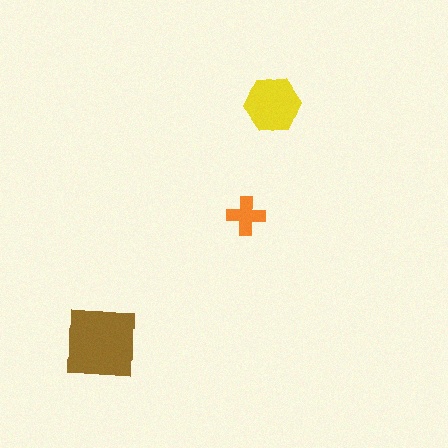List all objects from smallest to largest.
The orange cross, the yellow hexagon, the brown square.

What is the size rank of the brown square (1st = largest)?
1st.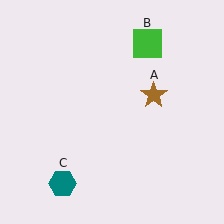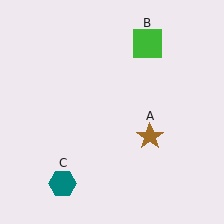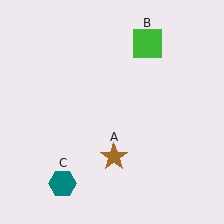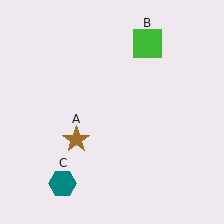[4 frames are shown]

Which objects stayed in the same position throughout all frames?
Green square (object B) and teal hexagon (object C) remained stationary.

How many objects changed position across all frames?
1 object changed position: brown star (object A).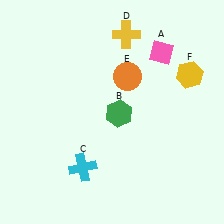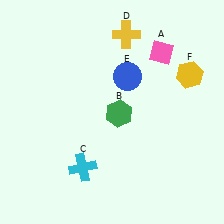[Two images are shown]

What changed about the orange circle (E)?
In Image 1, E is orange. In Image 2, it changed to blue.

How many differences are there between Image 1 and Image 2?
There is 1 difference between the two images.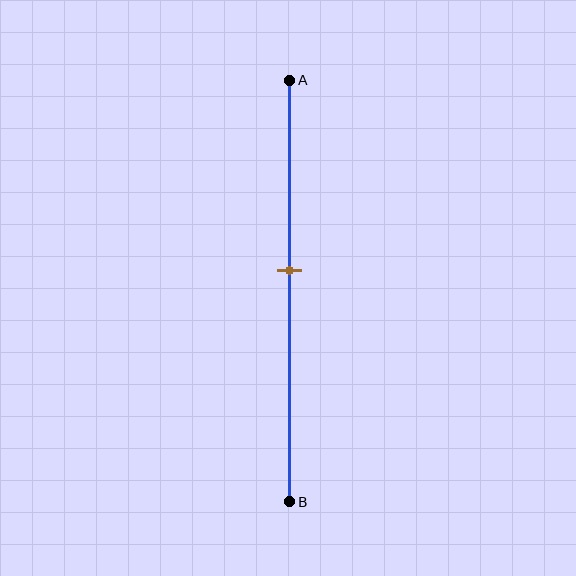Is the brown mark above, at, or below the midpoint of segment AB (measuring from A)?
The brown mark is above the midpoint of segment AB.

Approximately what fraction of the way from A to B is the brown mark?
The brown mark is approximately 45% of the way from A to B.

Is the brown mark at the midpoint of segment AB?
No, the mark is at about 45% from A, not at the 50% midpoint.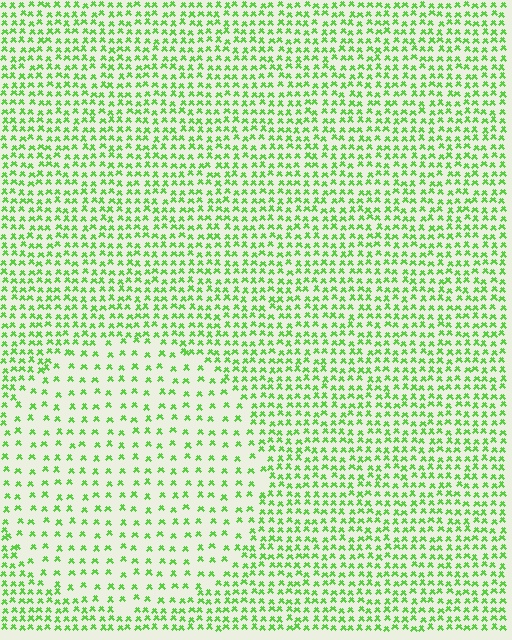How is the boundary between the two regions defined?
The boundary is defined by a change in element density (approximately 2.1x ratio). All elements are the same color, size, and shape.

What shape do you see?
I see a circle.